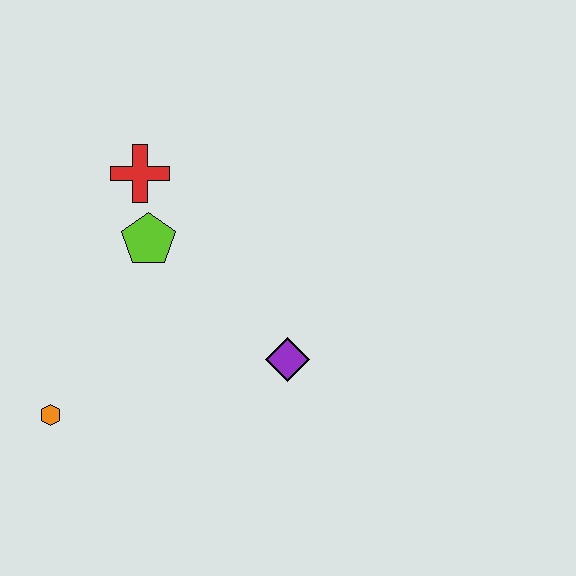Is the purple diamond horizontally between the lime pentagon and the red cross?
No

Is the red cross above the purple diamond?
Yes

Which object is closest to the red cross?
The lime pentagon is closest to the red cross.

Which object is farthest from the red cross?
The orange hexagon is farthest from the red cross.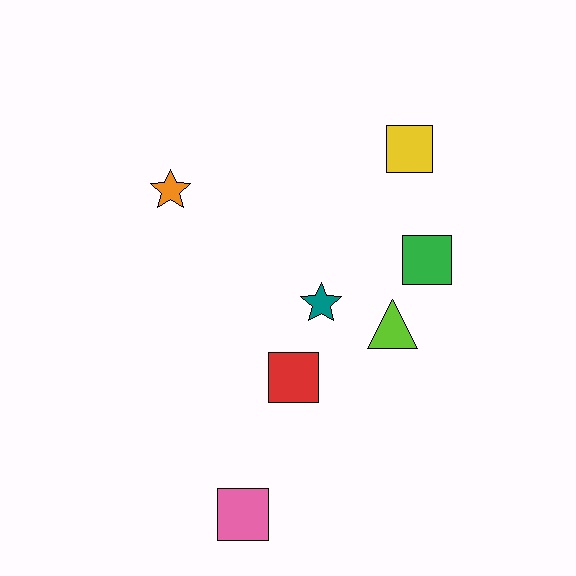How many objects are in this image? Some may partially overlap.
There are 7 objects.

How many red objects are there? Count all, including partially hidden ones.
There is 1 red object.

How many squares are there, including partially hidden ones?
There are 4 squares.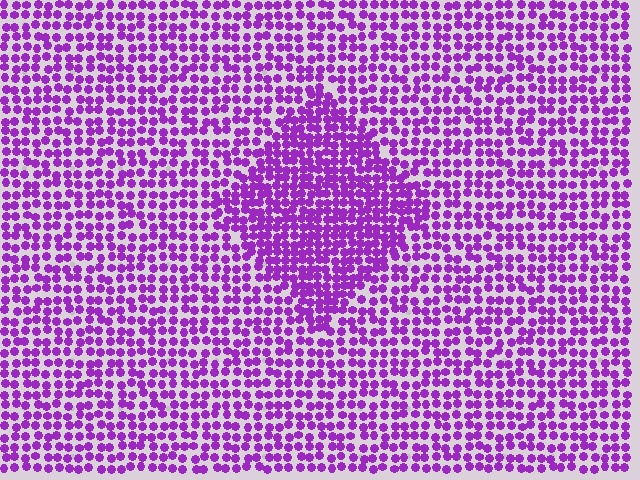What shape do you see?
I see a diamond.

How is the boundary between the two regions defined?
The boundary is defined by a change in element density (approximately 1.6x ratio). All elements are the same color, size, and shape.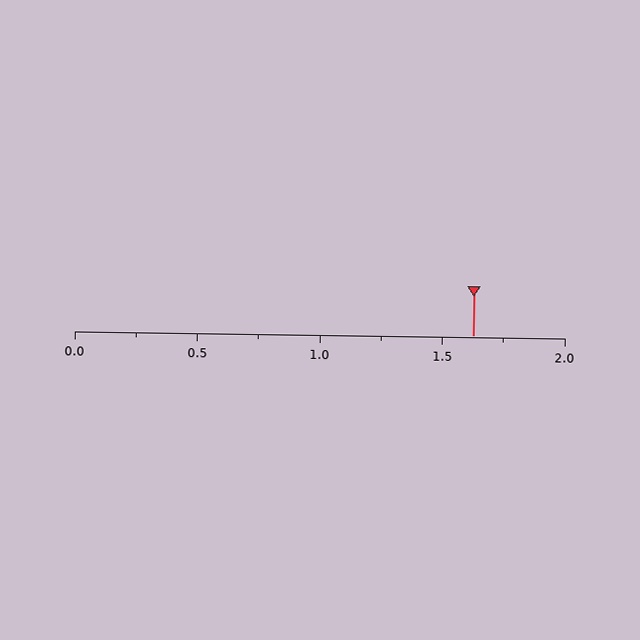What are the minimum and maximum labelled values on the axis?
The axis runs from 0.0 to 2.0.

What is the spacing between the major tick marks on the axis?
The major ticks are spaced 0.5 apart.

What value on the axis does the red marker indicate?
The marker indicates approximately 1.62.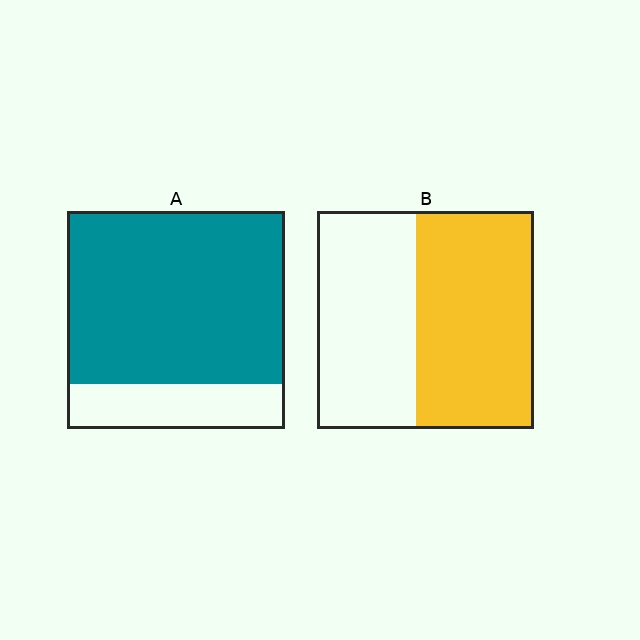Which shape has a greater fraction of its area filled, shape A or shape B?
Shape A.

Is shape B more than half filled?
Yes.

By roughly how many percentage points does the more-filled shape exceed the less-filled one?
By roughly 25 percentage points (A over B).